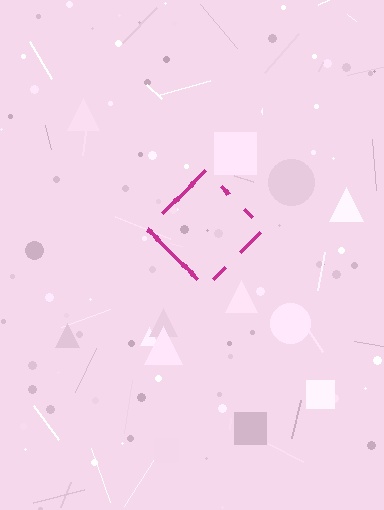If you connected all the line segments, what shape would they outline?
They would outline a diamond.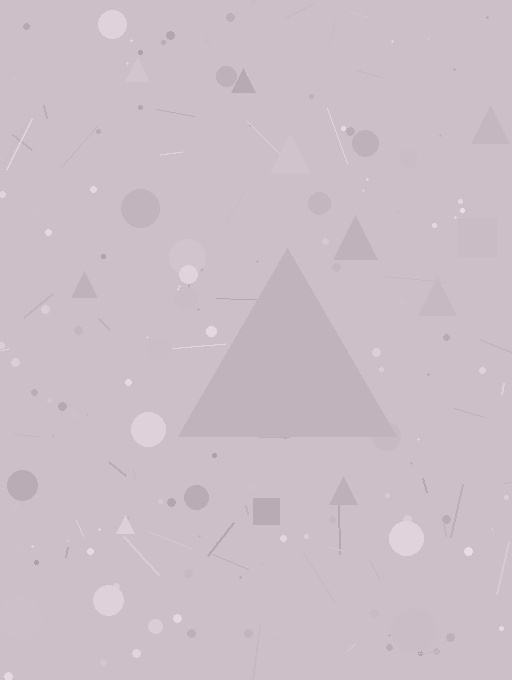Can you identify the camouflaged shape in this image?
The camouflaged shape is a triangle.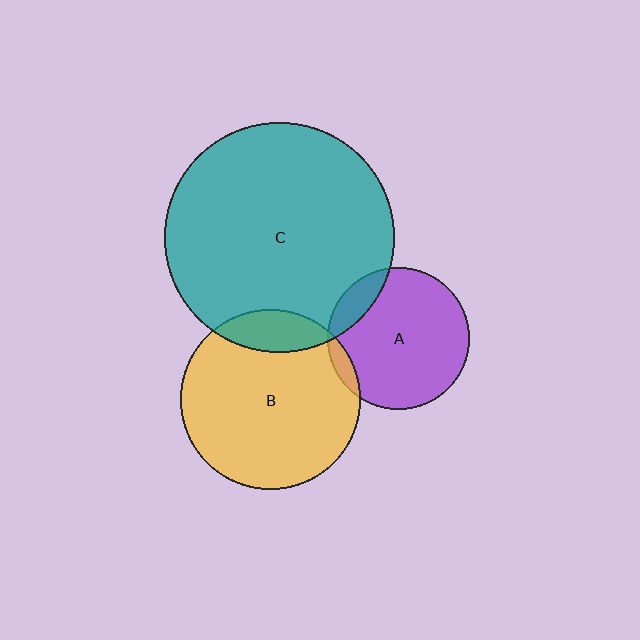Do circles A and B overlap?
Yes.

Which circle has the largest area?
Circle C (teal).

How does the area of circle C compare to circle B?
Approximately 1.6 times.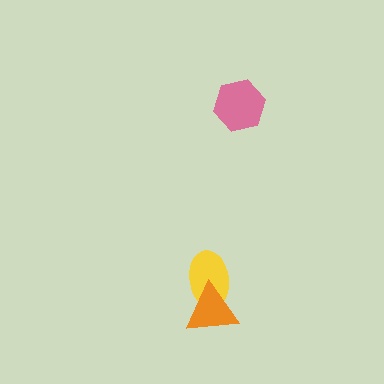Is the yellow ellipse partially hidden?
Yes, it is partially covered by another shape.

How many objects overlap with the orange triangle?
1 object overlaps with the orange triangle.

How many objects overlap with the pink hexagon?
0 objects overlap with the pink hexagon.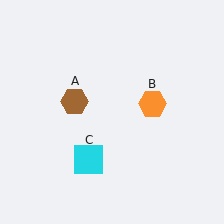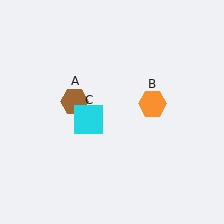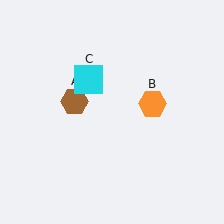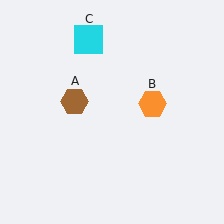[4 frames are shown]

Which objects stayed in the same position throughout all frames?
Brown hexagon (object A) and orange hexagon (object B) remained stationary.